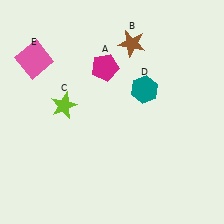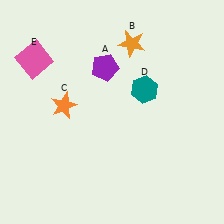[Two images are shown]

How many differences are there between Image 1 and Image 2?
There are 3 differences between the two images.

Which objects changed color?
A changed from magenta to purple. B changed from brown to orange. C changed from lime to orange.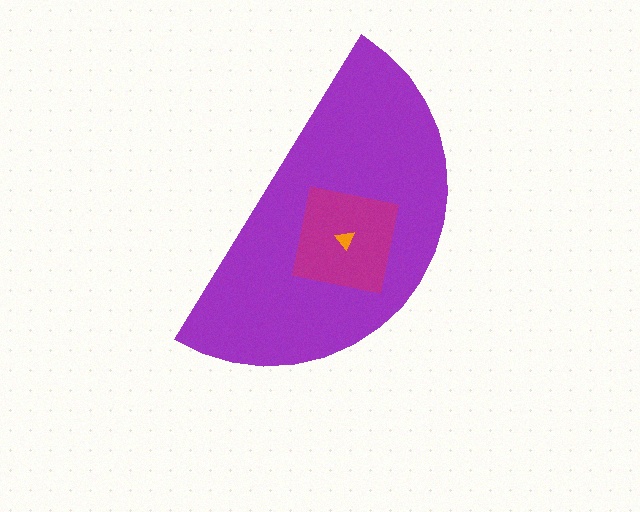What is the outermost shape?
The purple semicircle.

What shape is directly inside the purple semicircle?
The magenta square.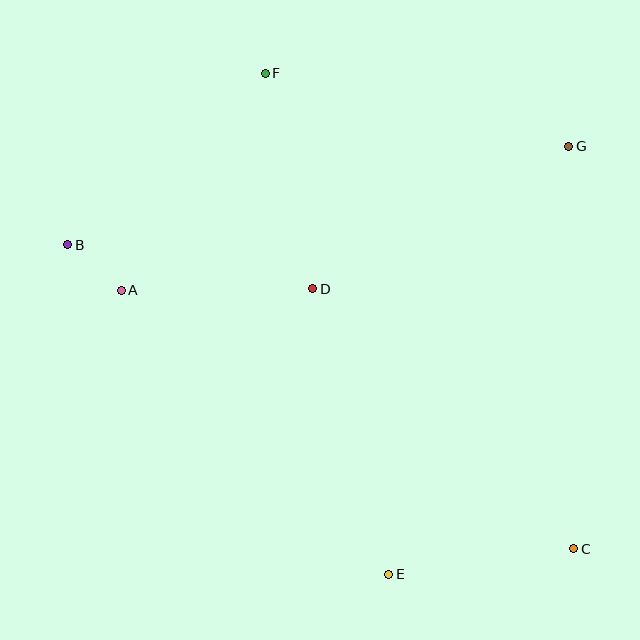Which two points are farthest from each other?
Points B and C are farthest from each other.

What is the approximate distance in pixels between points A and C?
The distance between A and C is approximately 521 pixels.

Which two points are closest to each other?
Points A and B are closest to each other.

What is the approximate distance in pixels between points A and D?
The distance between A and D is approximately 192 pixels.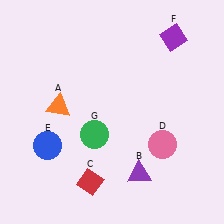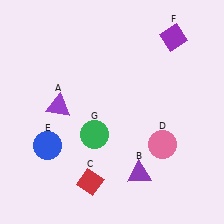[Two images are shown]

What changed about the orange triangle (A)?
In Image 1, A is orange. In Image 2, it changed to purple.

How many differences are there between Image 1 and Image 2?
There is 1 difference between the two images.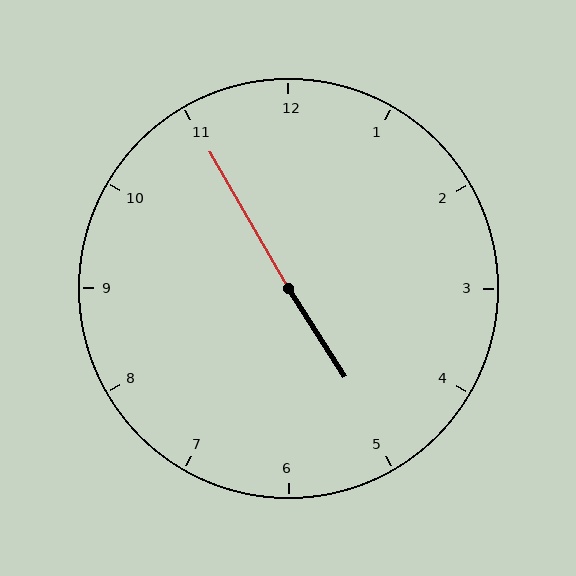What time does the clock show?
4:55.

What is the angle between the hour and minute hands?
Approximately 178 degrees.